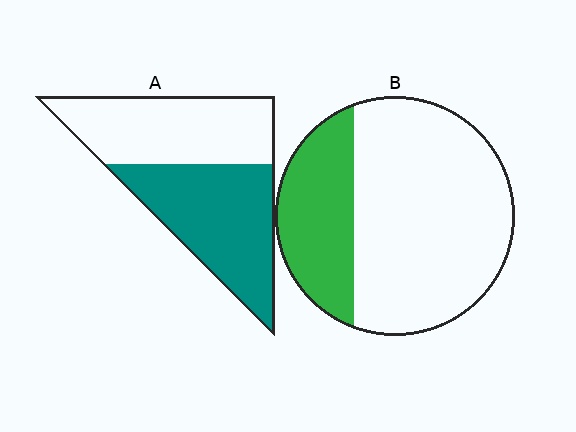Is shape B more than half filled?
No.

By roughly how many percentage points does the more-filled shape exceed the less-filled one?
By roughly 25 percentage points (A over B).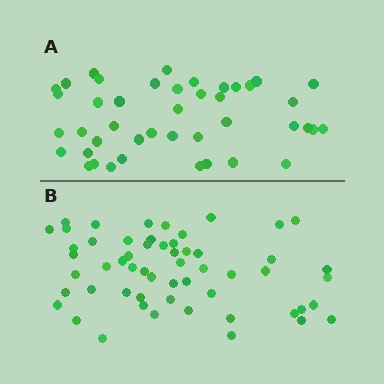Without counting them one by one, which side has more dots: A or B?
Region B (the bottom region) has more dots.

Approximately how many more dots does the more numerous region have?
Region B has approximately 15 more dots than region A.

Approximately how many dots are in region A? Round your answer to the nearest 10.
About 40 dots. (The exact count is 43, which rounds to 40.)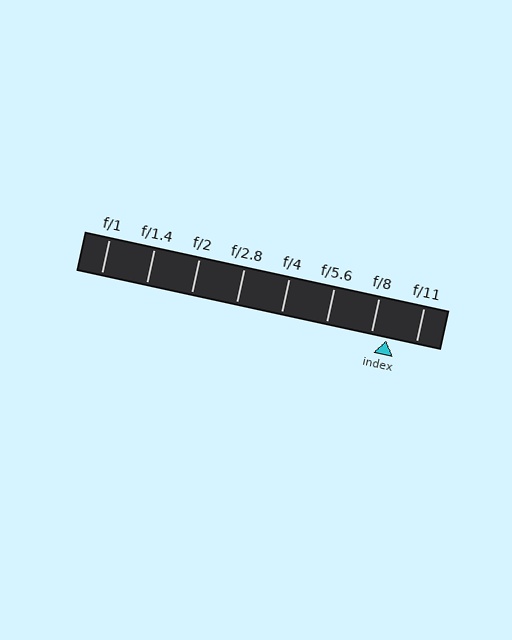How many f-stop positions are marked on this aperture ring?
There are 8 f-stop positions marked.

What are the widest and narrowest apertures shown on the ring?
The widest aperture shown is f/1 and the narrowest is f/11.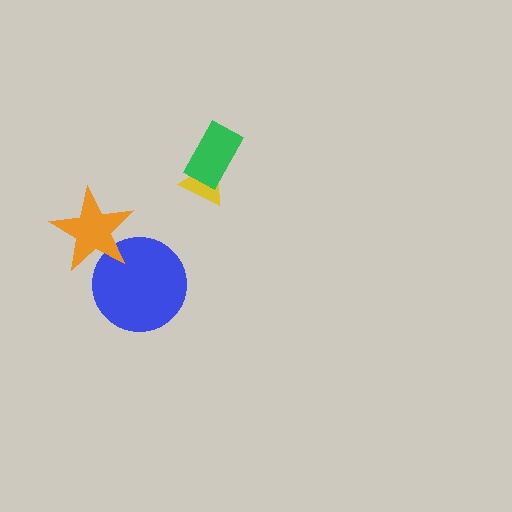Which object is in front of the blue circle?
The orange star is in front of the blue circle.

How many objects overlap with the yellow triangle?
1 object overlaps with the yellow triangle.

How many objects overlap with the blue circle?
1 object overlaps with the blue circle.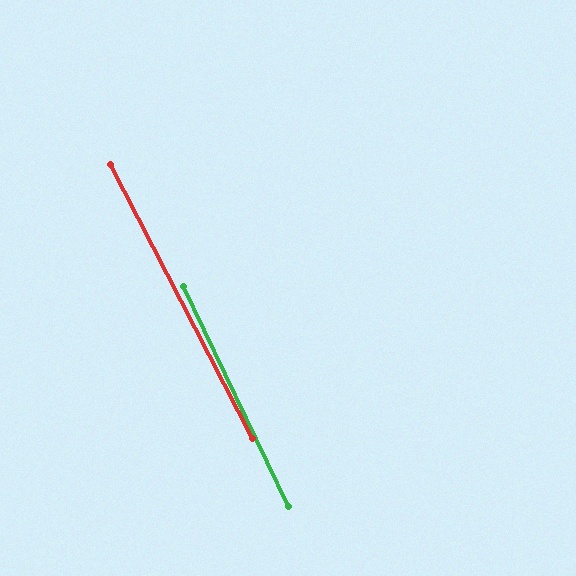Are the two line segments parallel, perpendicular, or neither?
Parallel — their directions differ by only 1.7°.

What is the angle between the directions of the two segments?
Approximately 2 degrees.